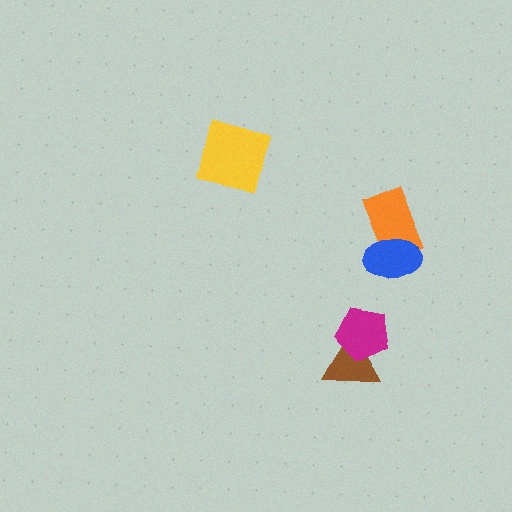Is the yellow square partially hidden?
No, no other shape covers it.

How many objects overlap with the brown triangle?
1 object overlaps with the brown triangle.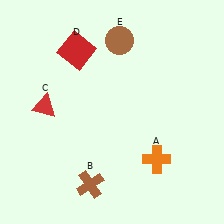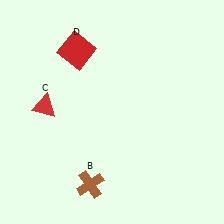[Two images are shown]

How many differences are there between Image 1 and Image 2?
There are 2 differences between the two images.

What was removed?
The brown circle (E), the orange cross (A) were removed in Image 2.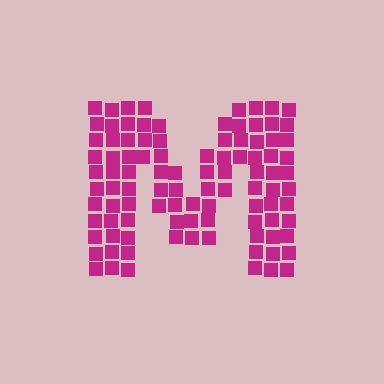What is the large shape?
The large shape is the letter M.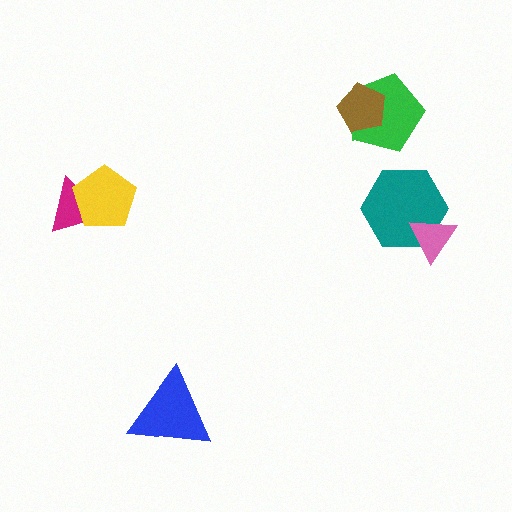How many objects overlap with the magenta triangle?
1 object overlaps with the magenta triangle.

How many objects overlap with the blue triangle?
0 objects overlap with the blue triangle.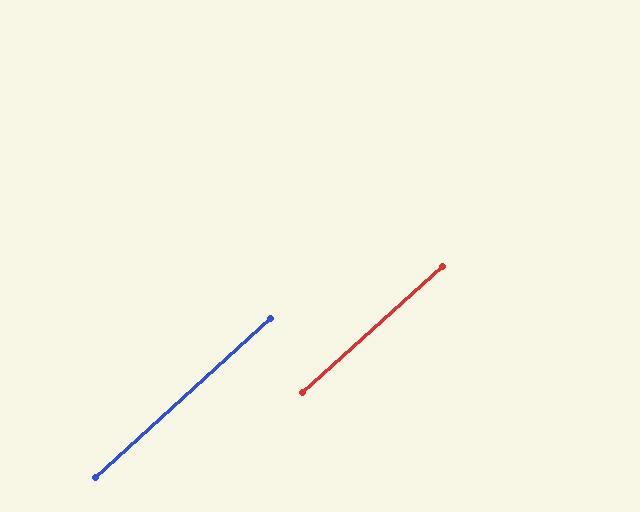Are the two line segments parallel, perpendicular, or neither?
Parallel — their directions differ by only 0.2°.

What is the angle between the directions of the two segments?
Approximately 0 degrees.